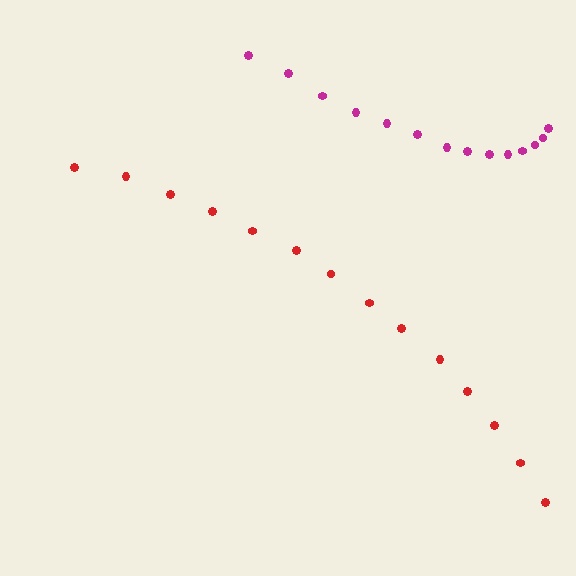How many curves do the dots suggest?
There are 2 distinct paths.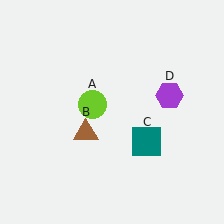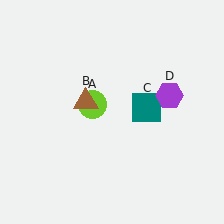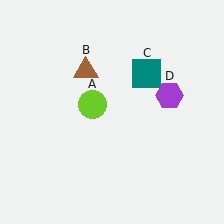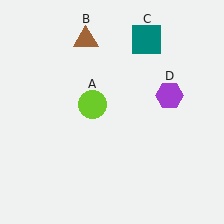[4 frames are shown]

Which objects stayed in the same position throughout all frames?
Lime circle (object A) and purple hexagon (object D) remained stationary.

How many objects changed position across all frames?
2 objects changed position: brown triangle (object B), teal square (object C).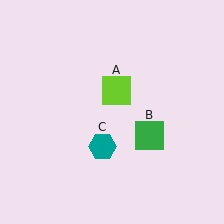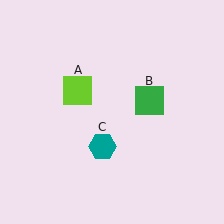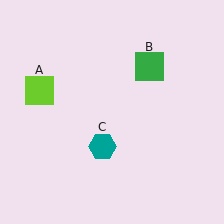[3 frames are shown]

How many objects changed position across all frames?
2 objects changed position: lime square (object A), green square (object B).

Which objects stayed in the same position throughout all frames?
Teal hexagon (object C) remained stationary.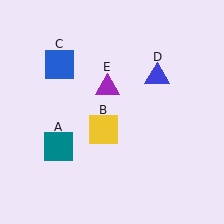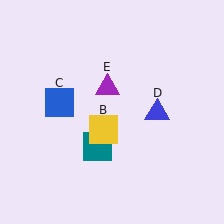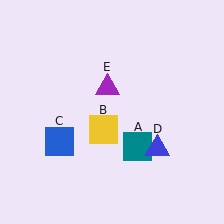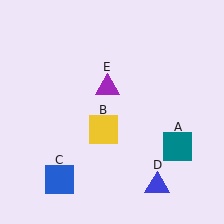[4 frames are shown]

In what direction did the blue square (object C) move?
The blue square (object C) moved down.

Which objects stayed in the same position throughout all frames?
Yellow square (object B) and purple triangle (object E) remained stationary.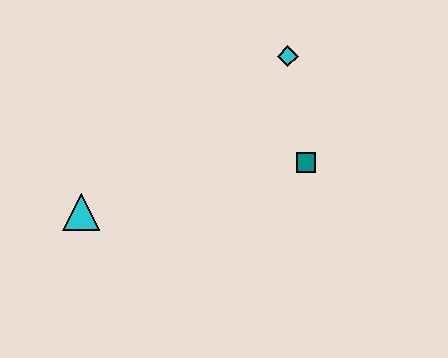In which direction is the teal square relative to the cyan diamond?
The teal square is below the cyan diamond.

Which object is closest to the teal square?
The cyan diamond is closest to the teal square.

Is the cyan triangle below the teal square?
Yes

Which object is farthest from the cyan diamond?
The cyan triangle is farthest from the cyan diamond.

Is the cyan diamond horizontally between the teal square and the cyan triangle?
Yes